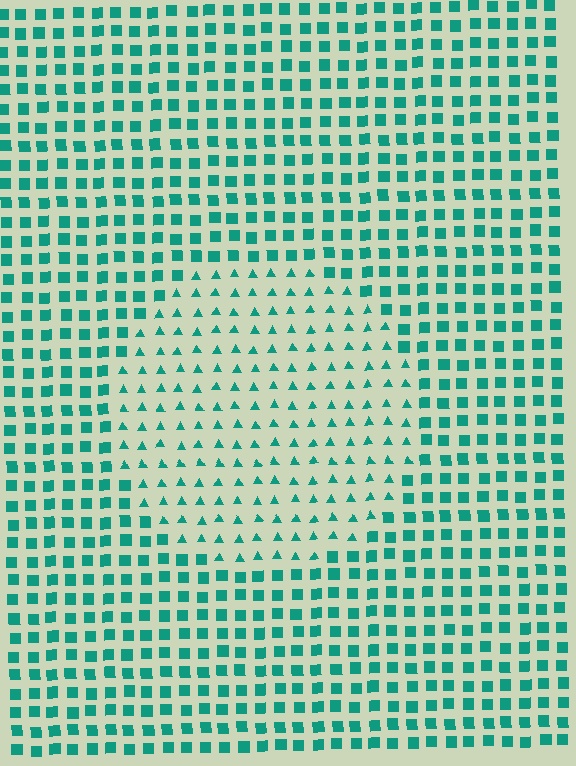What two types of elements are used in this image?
The image uses triangles inside the circle region and squares outside it.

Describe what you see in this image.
The image is filled with small teal elements arranged in a uniform grid. A circle-shaped region contains triangles, while the surrounding area contains squares. The boundary is defined purely by the change in element shape.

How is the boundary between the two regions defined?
The boundary is defined by a change in element shape: triangles inside vs. squares outside. All elements share the same color and spacing.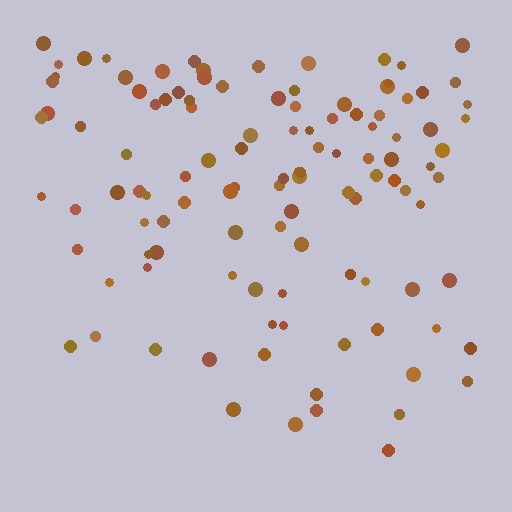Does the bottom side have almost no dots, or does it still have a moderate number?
Still a moderate number, just noticeably fewer than the top.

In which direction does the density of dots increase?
From bottom to top, with the top side densest.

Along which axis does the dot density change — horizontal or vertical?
Vertical.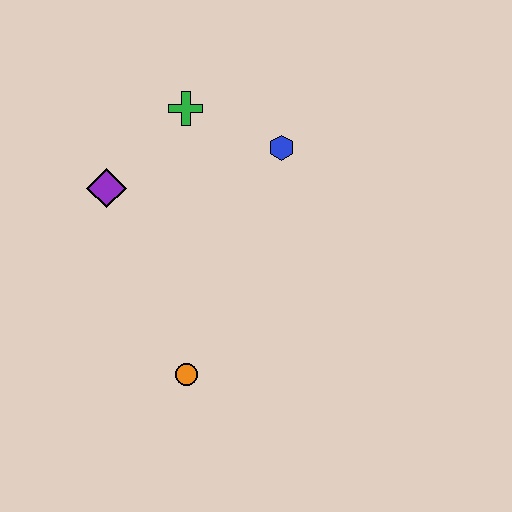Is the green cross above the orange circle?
Yes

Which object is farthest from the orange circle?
The green cross is farthest from the orange circle.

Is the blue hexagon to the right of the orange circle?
Yes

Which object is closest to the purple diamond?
The green cross is closest to the purple diamond.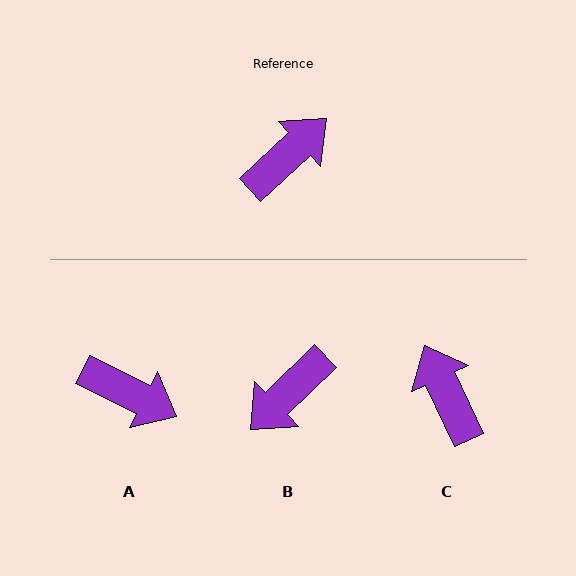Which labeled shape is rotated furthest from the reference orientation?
B, about 178 degrees away.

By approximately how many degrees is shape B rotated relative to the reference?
Approximately 178 degrees clockwise.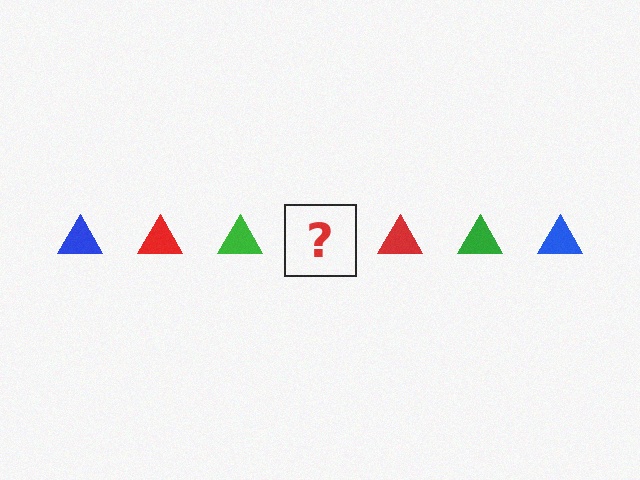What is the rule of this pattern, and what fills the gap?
The rule is that the pattern cycles through blue, red, green triangles. The gap should be filled with a blue triangle.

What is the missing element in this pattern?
The missing element is a blue triangle.